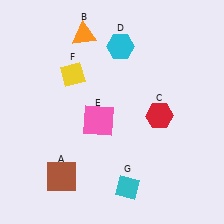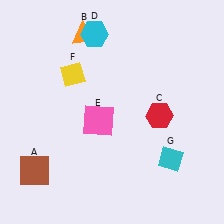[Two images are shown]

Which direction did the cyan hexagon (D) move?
The cyan hexagon (D) moved left.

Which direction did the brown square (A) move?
The brown square (A) moved left.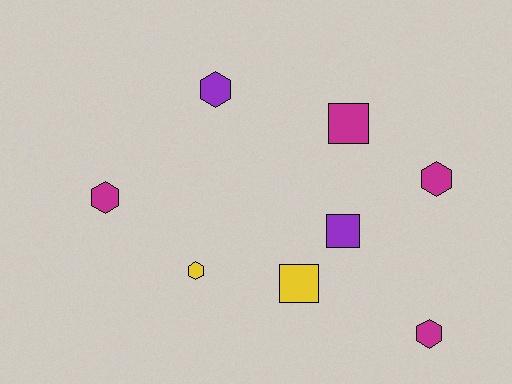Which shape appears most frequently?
Hexagon, with 5 objects.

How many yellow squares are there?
There is 1 yellow square.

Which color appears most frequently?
Magenta, with 4 objects.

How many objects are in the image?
There are 8 objects.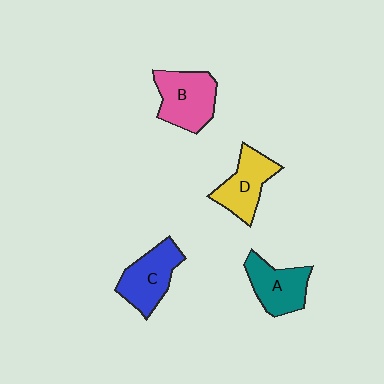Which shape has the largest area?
Shape B (pink).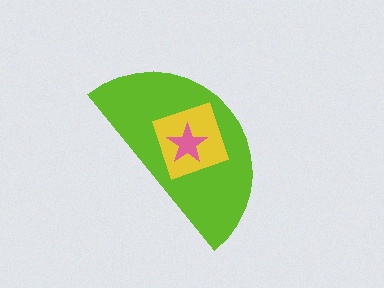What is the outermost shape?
The lime semicircle.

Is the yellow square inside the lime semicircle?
Yes.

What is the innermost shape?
The pink star.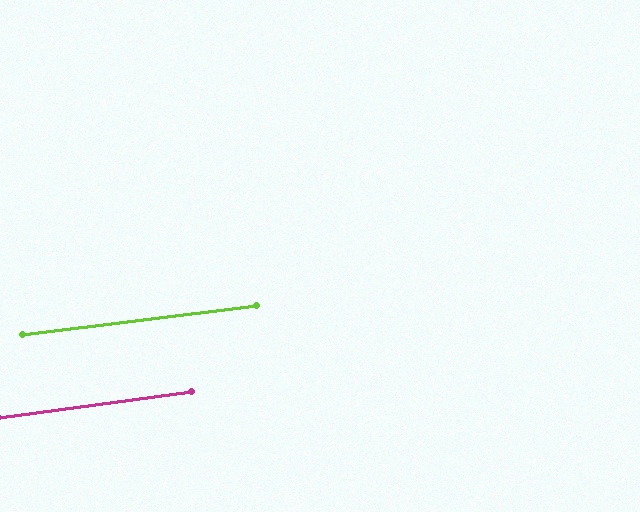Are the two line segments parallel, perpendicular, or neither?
Parallel — their directions differ by only 0.5°.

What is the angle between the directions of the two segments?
Approximately 0 degrees.